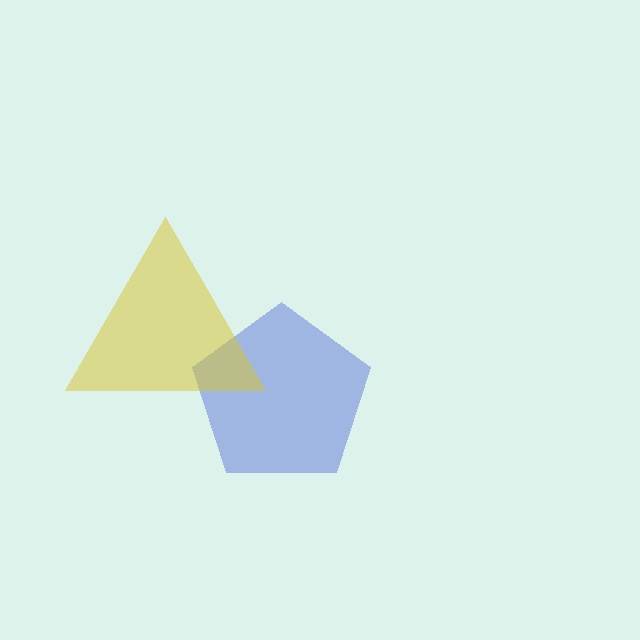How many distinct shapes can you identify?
There are 2 distinct shapes: a blue pentagon, a yellow triangle.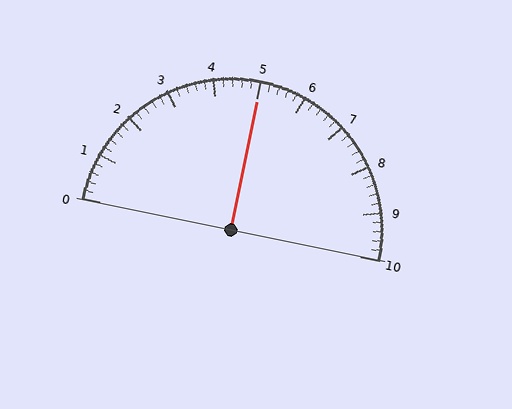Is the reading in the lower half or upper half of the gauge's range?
The reading is in the upper half of the range (0 to 10).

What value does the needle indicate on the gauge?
The needle indicates approximately 5.0.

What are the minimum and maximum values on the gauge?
The gauge ranges from 0 to 10.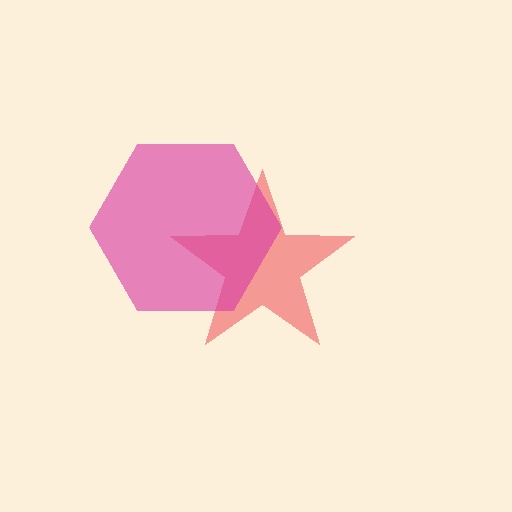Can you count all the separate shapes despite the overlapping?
Yes, there are 2 separate shapes.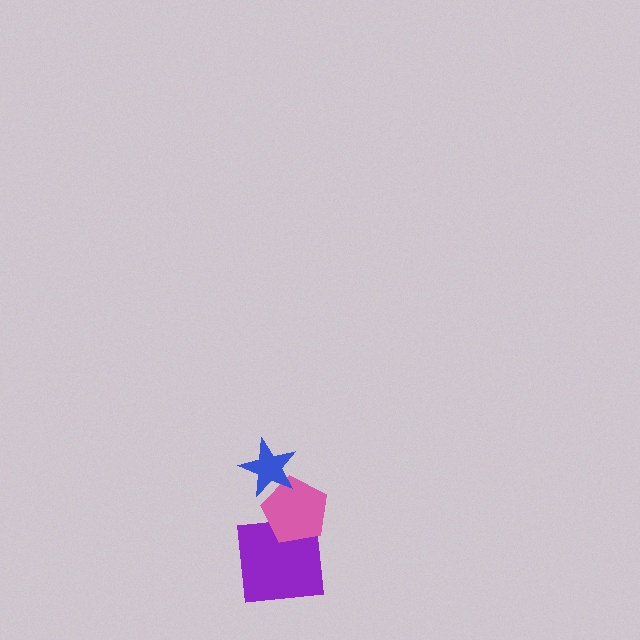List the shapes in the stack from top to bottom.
From top to bottom: the blue star, the pink pentagon, the purple square.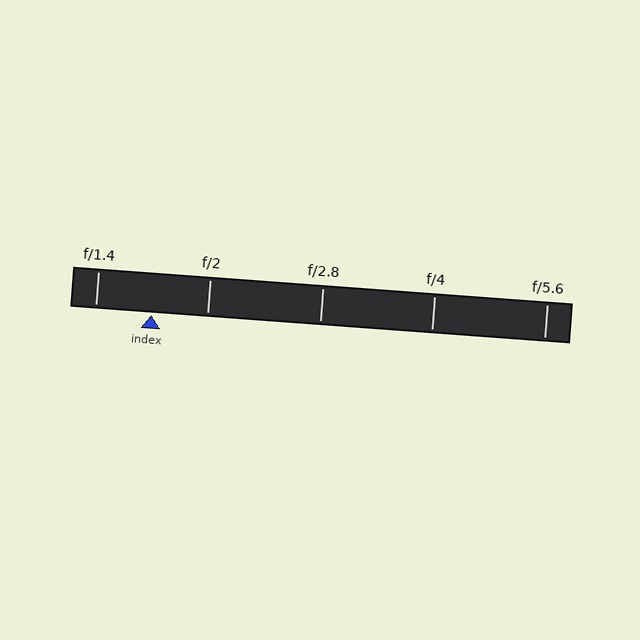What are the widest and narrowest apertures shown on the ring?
The widest aperture shown is f/1.4 and the narrowest is f/5.6.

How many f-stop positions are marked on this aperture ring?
There are 5 f-stop positions marked.